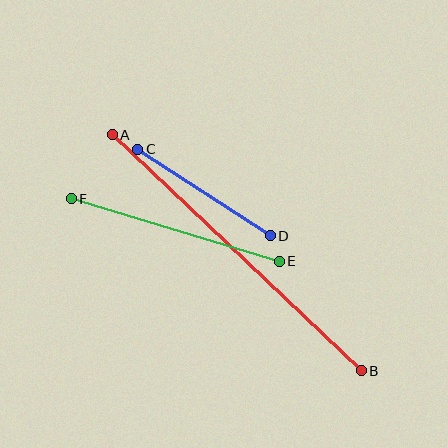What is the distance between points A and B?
The distance is approximately 343 pixels.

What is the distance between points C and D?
The distance is approximately 158 pixels.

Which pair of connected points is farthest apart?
Points A and B are farthest apart.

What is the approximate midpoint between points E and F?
The midpoint is at approximately (175, 230) pixels.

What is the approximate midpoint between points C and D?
The midpoint is at approximately (204, 193) pixels.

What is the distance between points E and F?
The distance is approximately 217 pixels.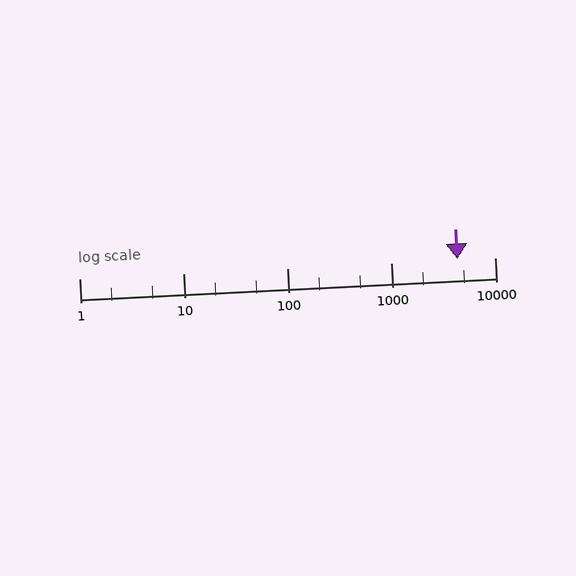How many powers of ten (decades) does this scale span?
The scale spans 4 decades, from 1 to 10000.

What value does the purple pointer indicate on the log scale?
The pointer indicates approximately 4400.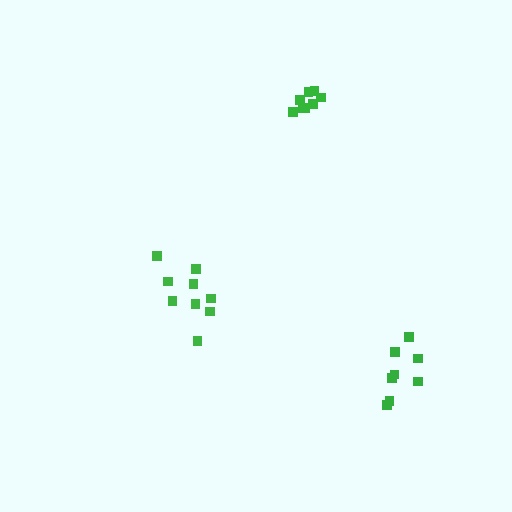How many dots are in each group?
Group 1: 8 dots, Group 2: 8 dots, Group 3: 10 dots (26 total).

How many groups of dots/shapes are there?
There are 3 groups.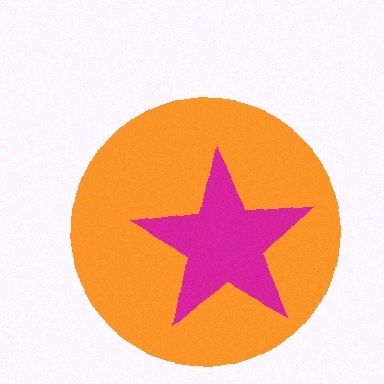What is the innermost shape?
The magenta star.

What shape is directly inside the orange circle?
The magenta star.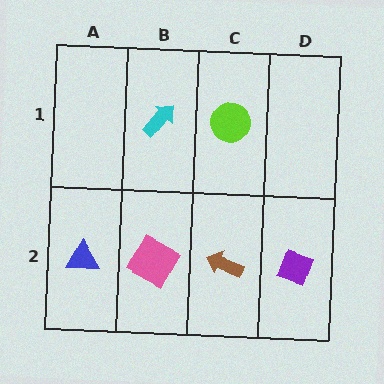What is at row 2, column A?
A blue triangle.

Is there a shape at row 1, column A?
No, that cell is empty.